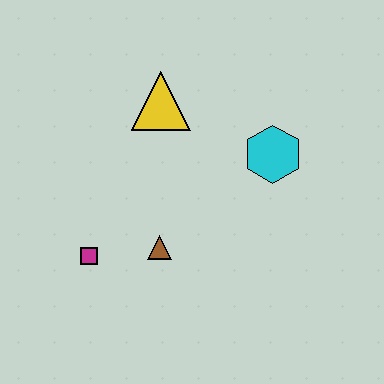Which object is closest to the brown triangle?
The magenta square is closest to the brown triangle.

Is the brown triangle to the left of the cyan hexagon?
Yes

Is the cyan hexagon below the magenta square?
No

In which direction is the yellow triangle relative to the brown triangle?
The yellow triangle is above the brown triangle.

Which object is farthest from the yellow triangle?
The magenta square is farthest from the yellow triangle.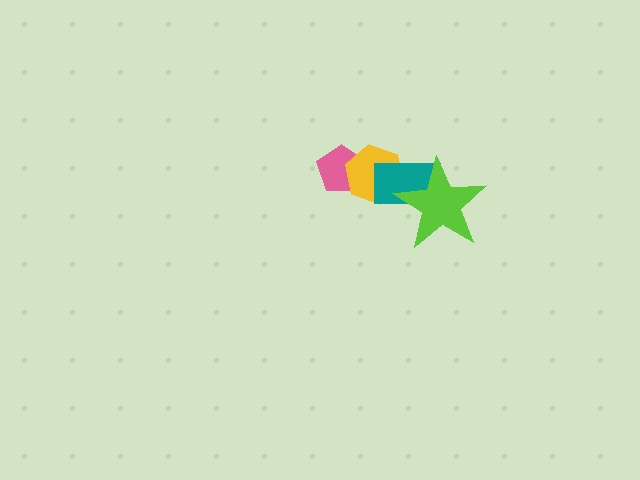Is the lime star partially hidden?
No, no other shape covers it.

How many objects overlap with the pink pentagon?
1 object overlaps with the pink pentagon.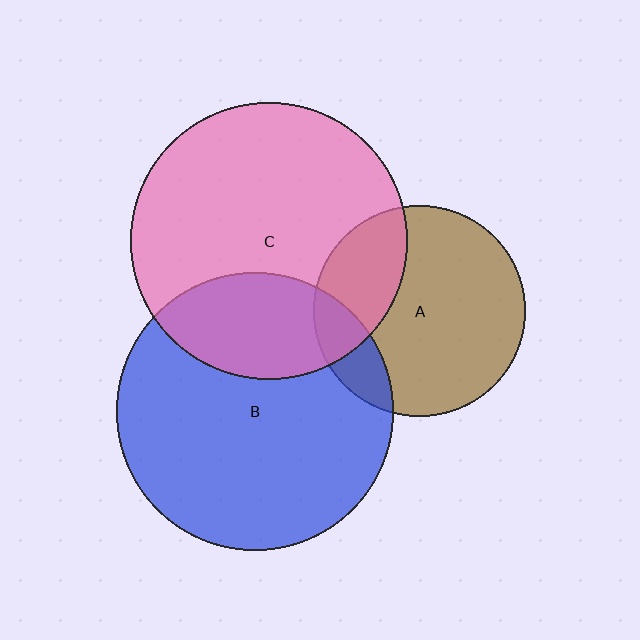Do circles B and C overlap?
Yes.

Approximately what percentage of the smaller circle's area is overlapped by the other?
Approximately 25%.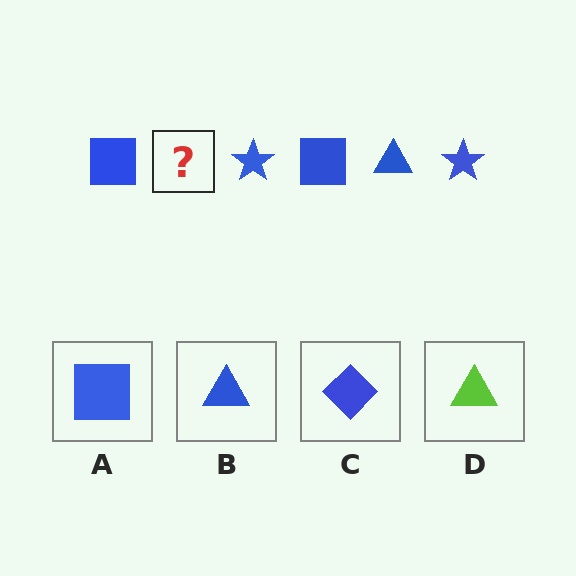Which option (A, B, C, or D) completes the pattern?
B.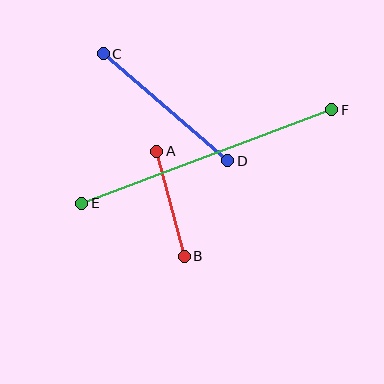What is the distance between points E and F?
The distance is approximately 267 pixels.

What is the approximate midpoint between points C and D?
The midpoint is at approximately (165, 107) pixels.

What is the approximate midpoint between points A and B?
The midpoint is at approximately (170, 204) pixels.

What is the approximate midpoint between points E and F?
The midpoint is at approximately (207, 156) pixels.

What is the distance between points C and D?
The distance is approximately 164 pixels.